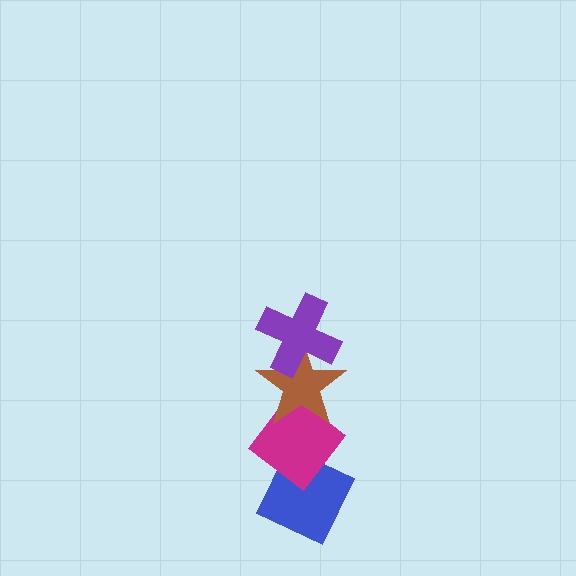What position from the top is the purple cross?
The purple cross is 1st from the top.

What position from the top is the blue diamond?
The blue diamond is 4th from the top.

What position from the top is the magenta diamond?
The magenta diamond is 3rd from the top.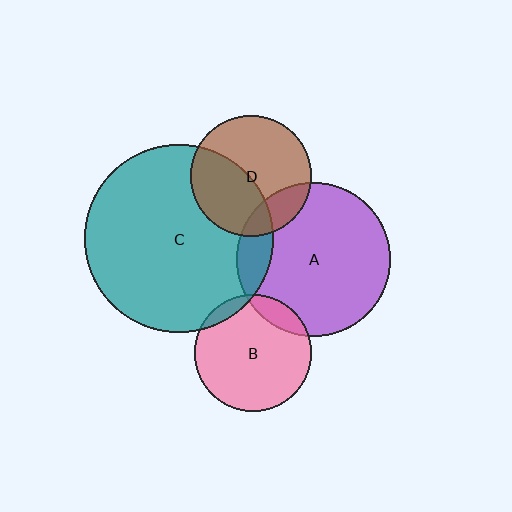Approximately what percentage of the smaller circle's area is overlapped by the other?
Approximately 5%.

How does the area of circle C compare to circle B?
Approximately 2.6 times.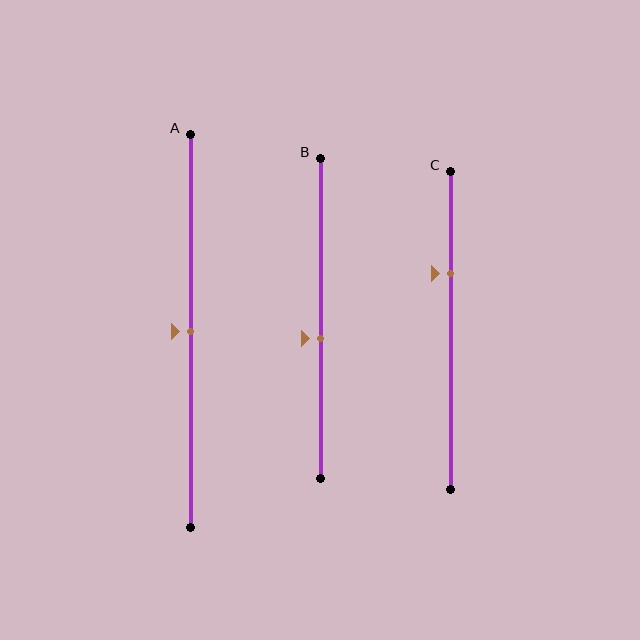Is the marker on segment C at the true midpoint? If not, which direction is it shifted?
No, the marker on segment C is shifted upward by about 18% of the segment length.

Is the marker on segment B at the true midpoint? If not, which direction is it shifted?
No, the marker on segment B is shifted downward by about 6% of the segment length.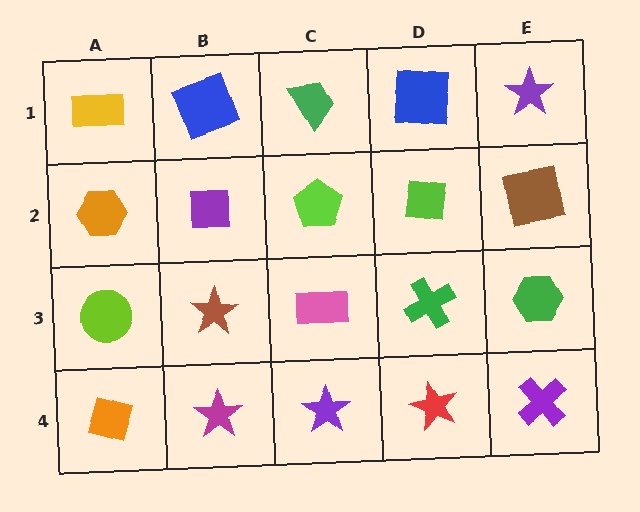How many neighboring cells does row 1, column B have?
3.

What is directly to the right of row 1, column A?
A blue square.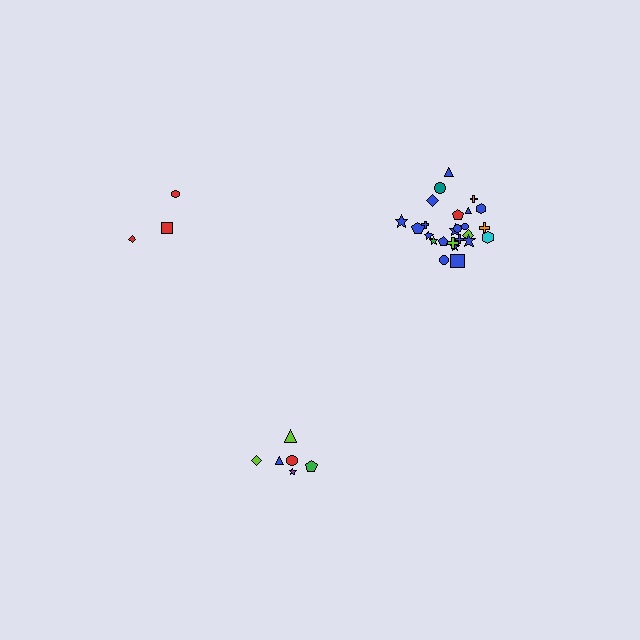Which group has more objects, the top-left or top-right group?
The top-right group.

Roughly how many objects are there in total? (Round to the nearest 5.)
Roughly 35 objects in total.